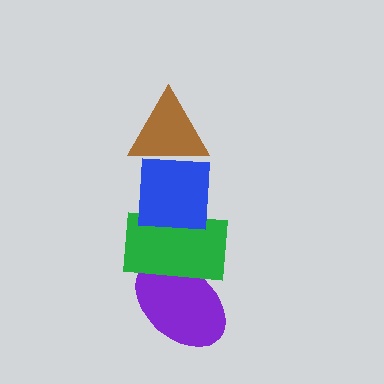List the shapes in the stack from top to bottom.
From top to bottom: the brown triangle, the blue square, the green rectangle, the purple ellipse.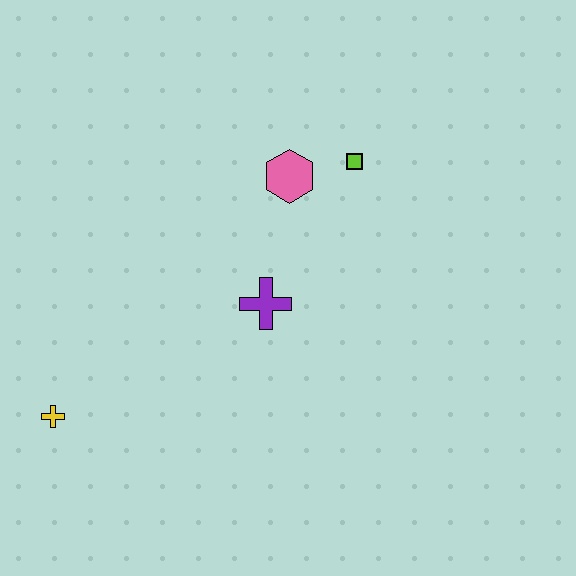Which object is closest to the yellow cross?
The purple cross is closest to the yellow cross.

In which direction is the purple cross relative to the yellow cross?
The purple cross is to the right of the yellow cross.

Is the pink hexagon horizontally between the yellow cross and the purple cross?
No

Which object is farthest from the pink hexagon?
The yellow cross is farthest from the pink hexagon.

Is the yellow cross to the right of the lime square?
No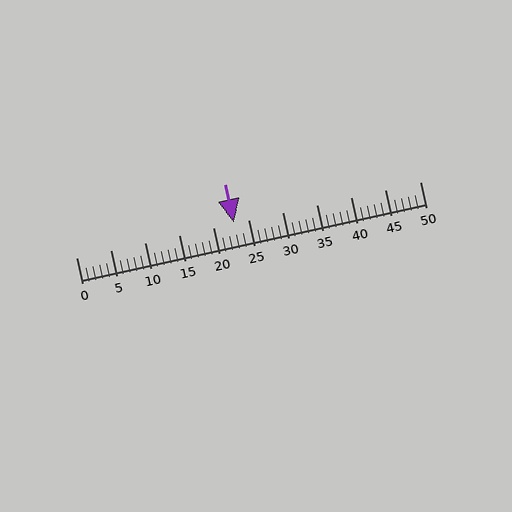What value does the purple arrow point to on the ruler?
The purple arrow points to approximately 23.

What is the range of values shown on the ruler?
The ruler shows values from 0 to 50.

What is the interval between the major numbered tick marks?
The major tick marks are spaced 5 units apart.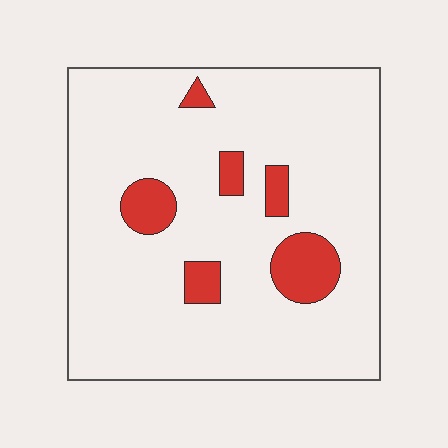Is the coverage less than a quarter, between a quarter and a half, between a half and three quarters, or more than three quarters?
Less than a quarter.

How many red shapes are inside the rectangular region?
6.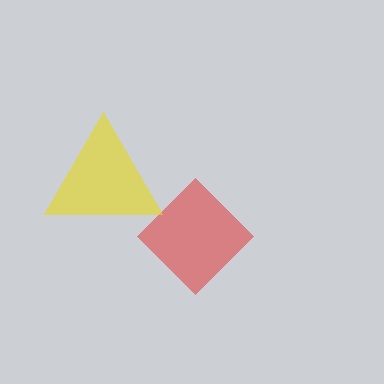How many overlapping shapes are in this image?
There are 2 overlapping shapes in the image.